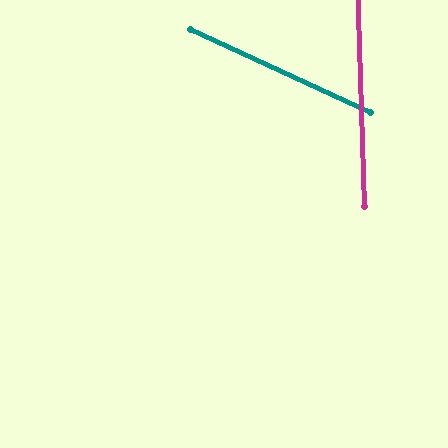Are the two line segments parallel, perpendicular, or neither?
Neither parallel nor perpendicular — they differ by about 63°.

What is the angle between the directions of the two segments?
Approximately 63 degrees.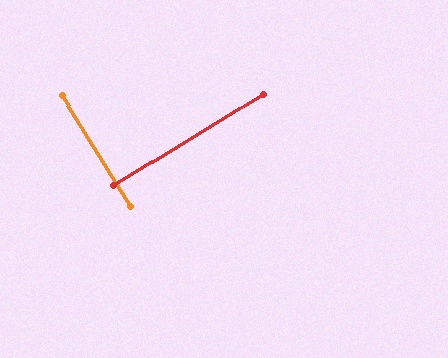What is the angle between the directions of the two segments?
Approximately 89 degrees.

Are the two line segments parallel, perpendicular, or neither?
Perpendicular — they meet at approximately 89°.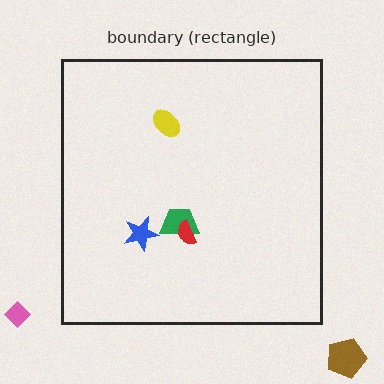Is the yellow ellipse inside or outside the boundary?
Inside.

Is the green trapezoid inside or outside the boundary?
Inside.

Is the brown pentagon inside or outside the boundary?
Outside.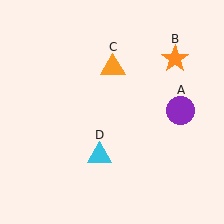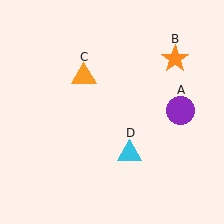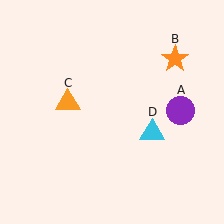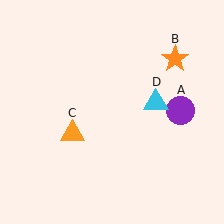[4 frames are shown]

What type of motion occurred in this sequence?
The orange triangle (object C), cyan triangle (object D) rotated counterclockwise around the center of the scene.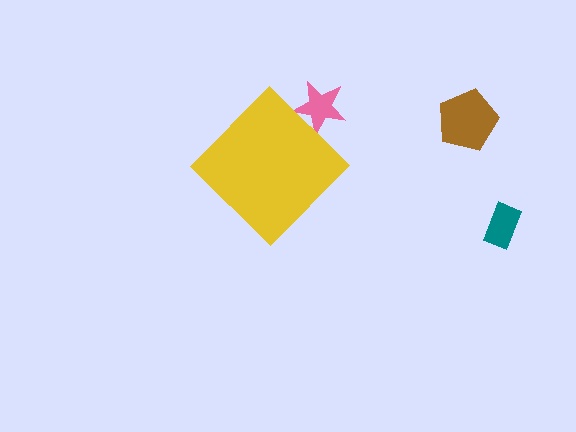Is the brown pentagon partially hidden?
No, the brown pentagon is fully visible.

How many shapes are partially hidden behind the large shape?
1 shape is partially hidden.